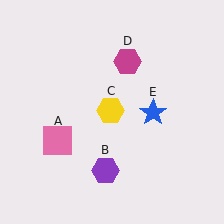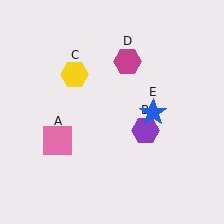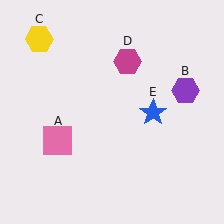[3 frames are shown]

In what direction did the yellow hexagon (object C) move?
The yellow hexagon (object C) moved up and to the left.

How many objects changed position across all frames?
2 objects changed position: purple hexagon (object B), yellow hexagon (object C).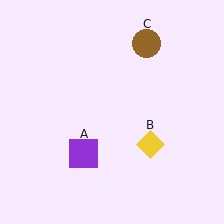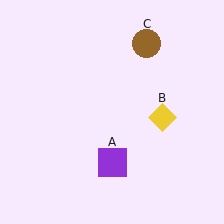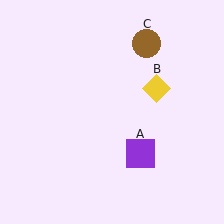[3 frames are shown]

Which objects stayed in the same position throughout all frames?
Brown circle (object C) remained stationary.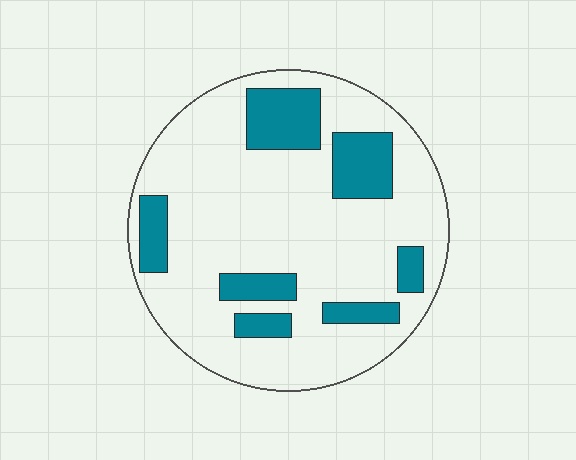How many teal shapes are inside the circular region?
7.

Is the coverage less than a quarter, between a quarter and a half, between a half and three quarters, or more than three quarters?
Less than a quarter.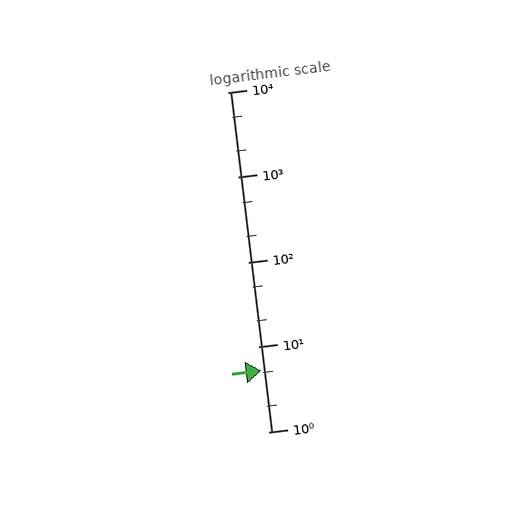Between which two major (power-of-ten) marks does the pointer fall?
The pointer is between 1 and 10.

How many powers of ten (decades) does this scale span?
The scale spans 4 decades, from 1 to 10000.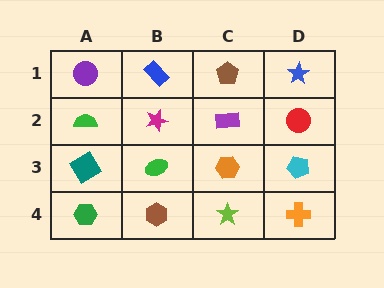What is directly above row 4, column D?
A cyan pentagon.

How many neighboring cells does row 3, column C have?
4.